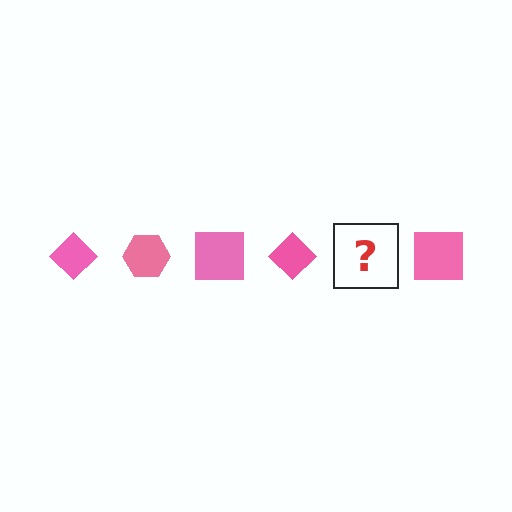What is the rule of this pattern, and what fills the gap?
The rule is that the pattern cycles through diamond, hexagon, square shapes in pink. The gap should be filled with a pink hexagon.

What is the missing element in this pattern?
The missing element is a pink hexagon.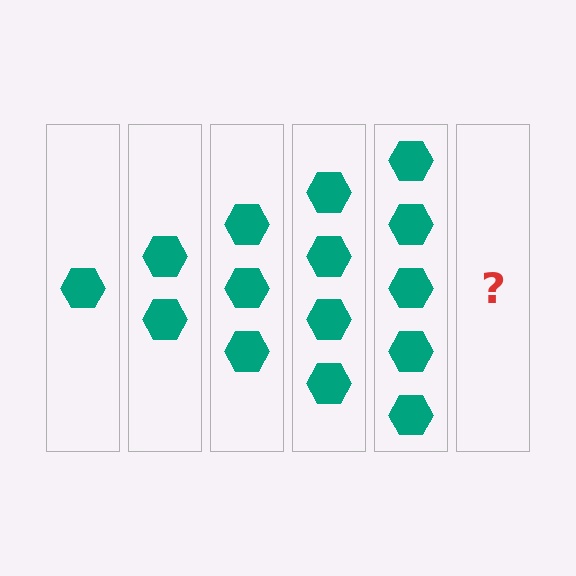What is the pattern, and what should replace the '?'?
The pattern is that each step adds one more hexagon. The '?' should be 6 hexagons.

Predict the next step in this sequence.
The next step is 6 hexagons.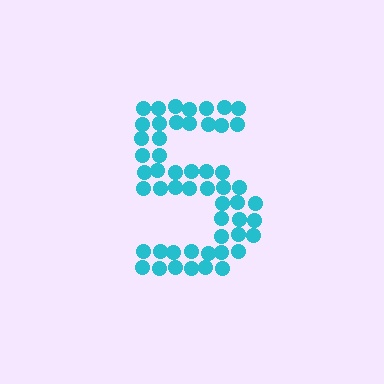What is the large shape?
The large shape is the digit 5.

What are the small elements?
The small elements are circles.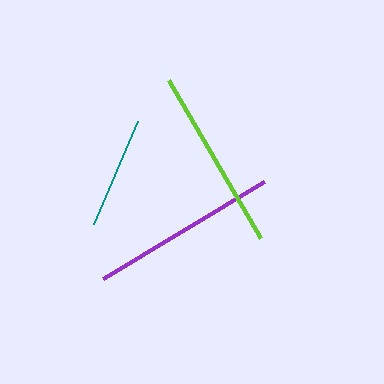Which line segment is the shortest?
The teal line is the shortest at approximately 112 pixels.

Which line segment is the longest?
The purple line is the longest at approximately 188 pixels.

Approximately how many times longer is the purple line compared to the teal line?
The purple line is approximately 1.7 times the length of the teal line.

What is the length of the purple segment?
The purple segment is approximately 188 pixels long.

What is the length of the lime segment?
The lime segment is approximately 183 pixels long.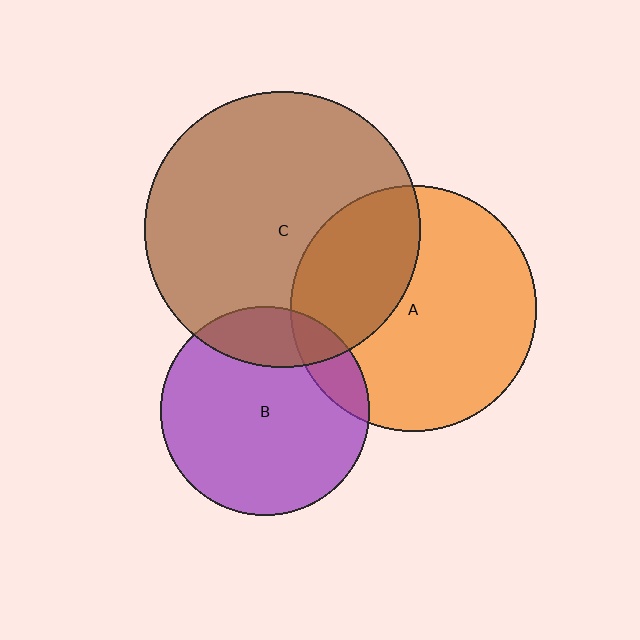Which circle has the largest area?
Circle C (brown).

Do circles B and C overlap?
Yes.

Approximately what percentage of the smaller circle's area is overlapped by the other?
Approximately 20%.